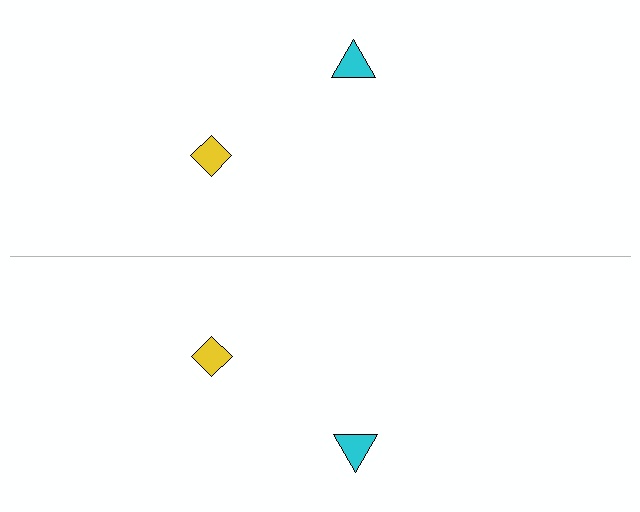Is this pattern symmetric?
Yes, this pattern has bilateral (reflection) symmetry.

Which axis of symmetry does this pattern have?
The pattern has a horizontal axis of symmetry running through the center of the image.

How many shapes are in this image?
There are 4 shapes in this image.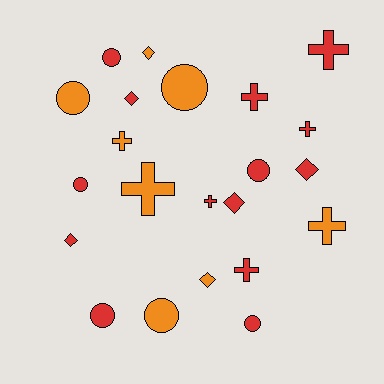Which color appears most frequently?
Red, with 14 objects.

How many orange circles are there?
There are 3 orange circles.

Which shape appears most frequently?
Circle, with 8 objects.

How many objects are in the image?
There are 22 objects.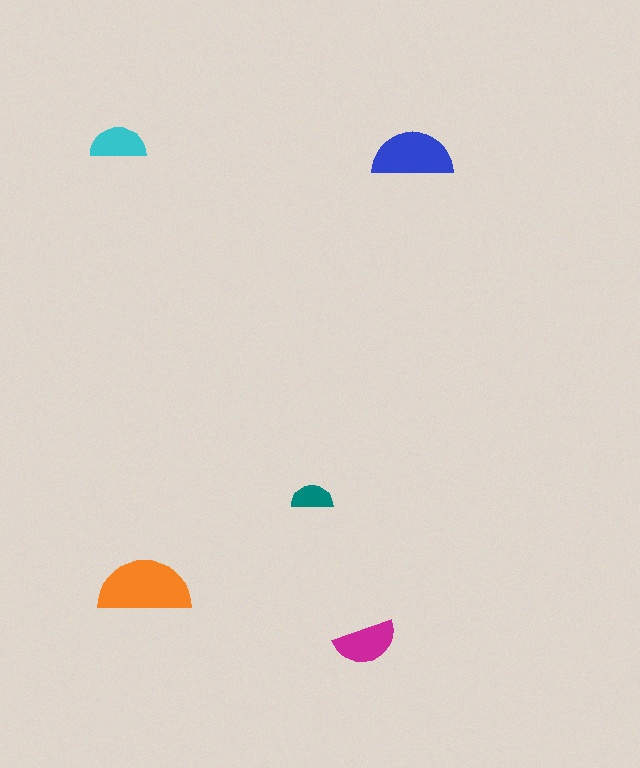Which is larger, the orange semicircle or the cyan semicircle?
The orange one.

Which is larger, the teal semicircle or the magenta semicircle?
The magenta one.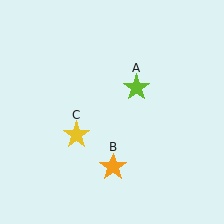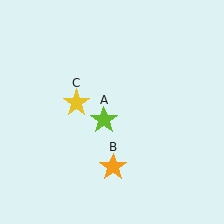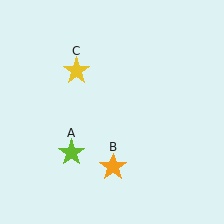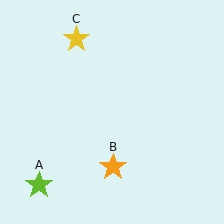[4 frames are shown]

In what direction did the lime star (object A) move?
The lime star (object A) moved down and to the left.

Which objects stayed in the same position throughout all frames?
Orange star (object B) remained stationary.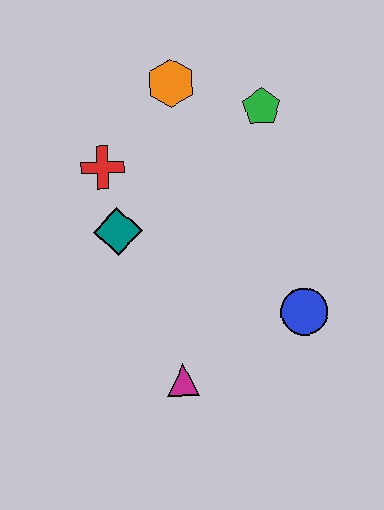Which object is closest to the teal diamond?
The red cross is closest to the teal diamond.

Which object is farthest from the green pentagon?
The magenta triangle is farthest from the green pentagon.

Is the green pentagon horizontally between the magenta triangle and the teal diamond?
No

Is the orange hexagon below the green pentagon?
No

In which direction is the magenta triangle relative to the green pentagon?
The magenta triangle is below the green pentagon.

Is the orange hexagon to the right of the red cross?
Yes